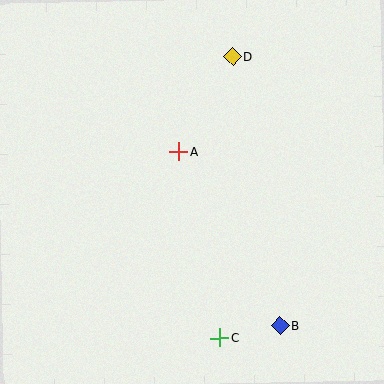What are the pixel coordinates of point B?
Point B is at (280, 326).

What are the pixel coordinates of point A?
Point A is at (179, 152).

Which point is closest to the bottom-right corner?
Point B is closest to the bottom-right corner.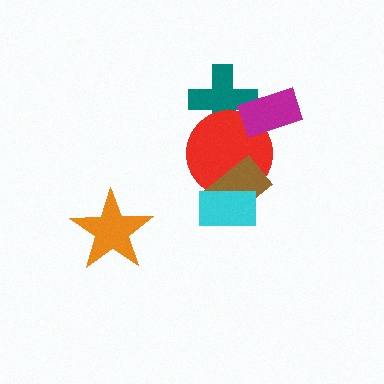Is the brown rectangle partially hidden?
Yes, it is partially covered by another shape.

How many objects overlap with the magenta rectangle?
2 objects overlap with the magenta rectangle.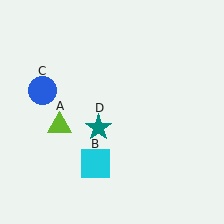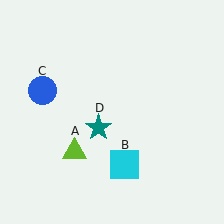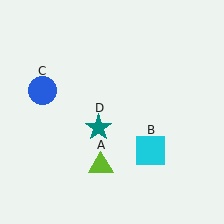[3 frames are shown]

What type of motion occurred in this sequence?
The lime triangle (object A), cyan square (object B) rotated counterclockwise around the center of the scene.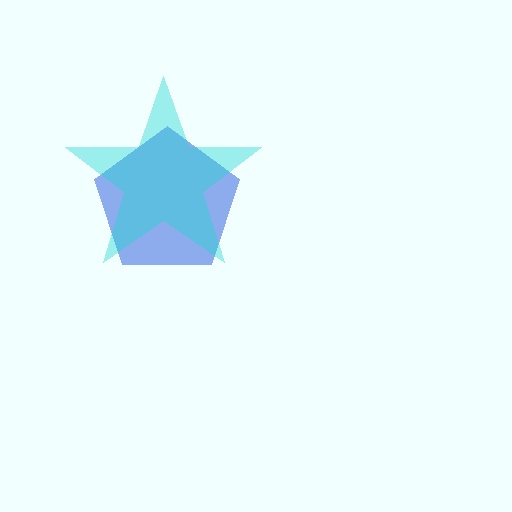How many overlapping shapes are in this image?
There are 2 overlapping shapes in the image.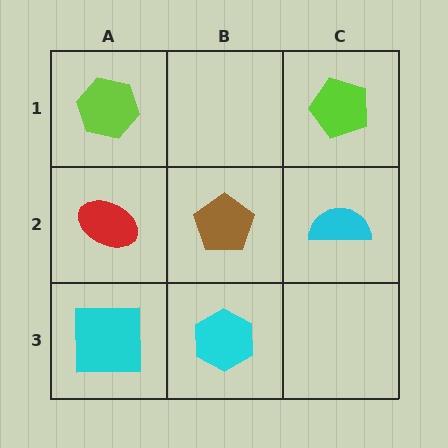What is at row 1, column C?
A lime pentagon.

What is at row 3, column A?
A cyan square.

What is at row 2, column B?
A brown pentagon.